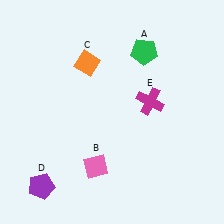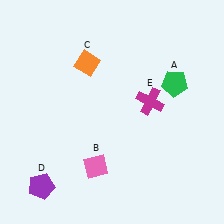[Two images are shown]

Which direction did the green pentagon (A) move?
The green pentagon (A) moved down.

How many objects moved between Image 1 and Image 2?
1 object moved between the two images.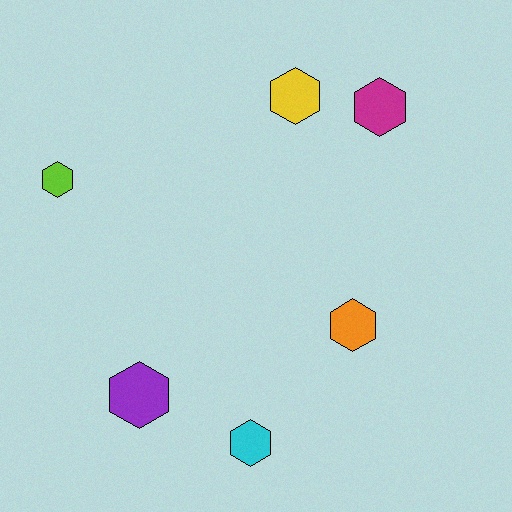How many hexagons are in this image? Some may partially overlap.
There are 6 hexagons.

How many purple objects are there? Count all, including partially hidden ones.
There is 1 purple object.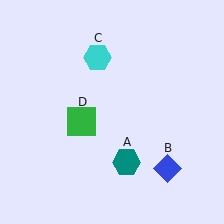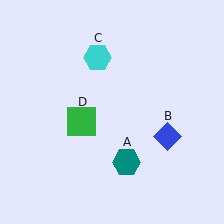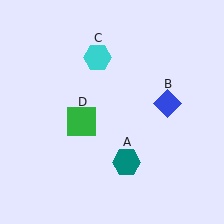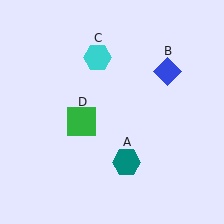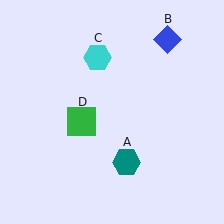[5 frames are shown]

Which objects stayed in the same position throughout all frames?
Teal hexagon (object A) and cyan hexagon (object C) and green square (object D) remained stationary.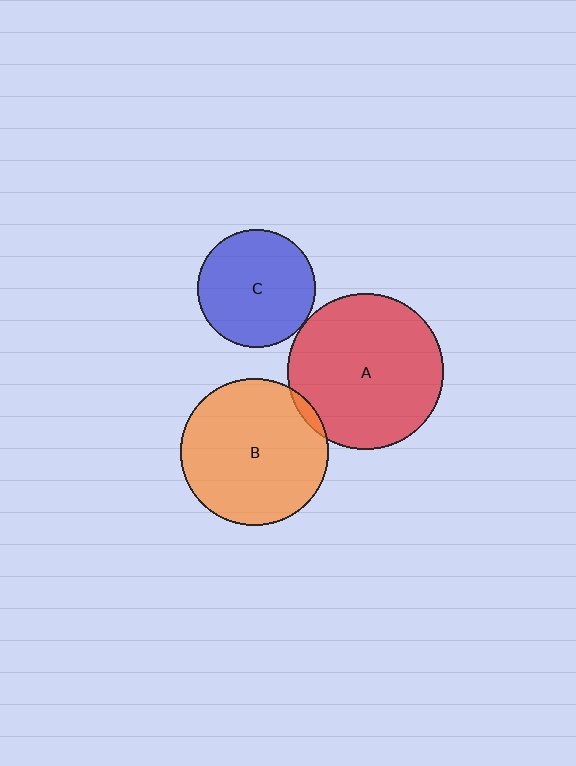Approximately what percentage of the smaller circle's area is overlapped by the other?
Approximately 5%.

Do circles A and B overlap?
Yes.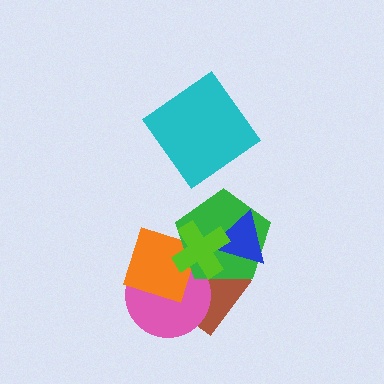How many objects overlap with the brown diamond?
4 objects overlap with the brown diamond.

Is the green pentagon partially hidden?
Yes, it is partially covered by another shape.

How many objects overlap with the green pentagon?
5 objects overlap with the green pentagon.